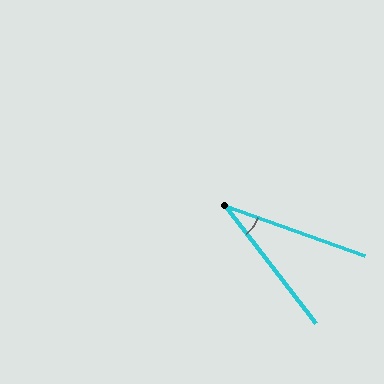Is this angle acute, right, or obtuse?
It is acute.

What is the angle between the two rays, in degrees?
Approximately 33 degrees.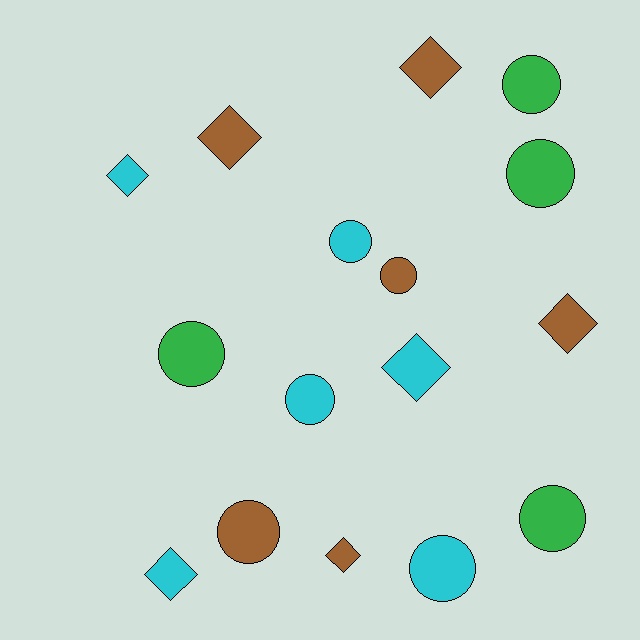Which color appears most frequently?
Cyan, with 6 objects.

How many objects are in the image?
There are 16 objects.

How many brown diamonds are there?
There are 4 brown diamonds.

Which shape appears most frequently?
Circle, with 9 objects.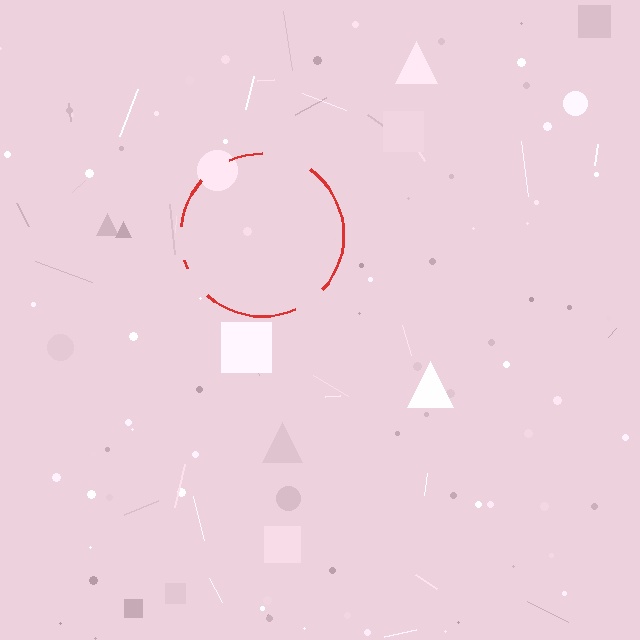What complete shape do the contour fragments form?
The contour fragments form a circle.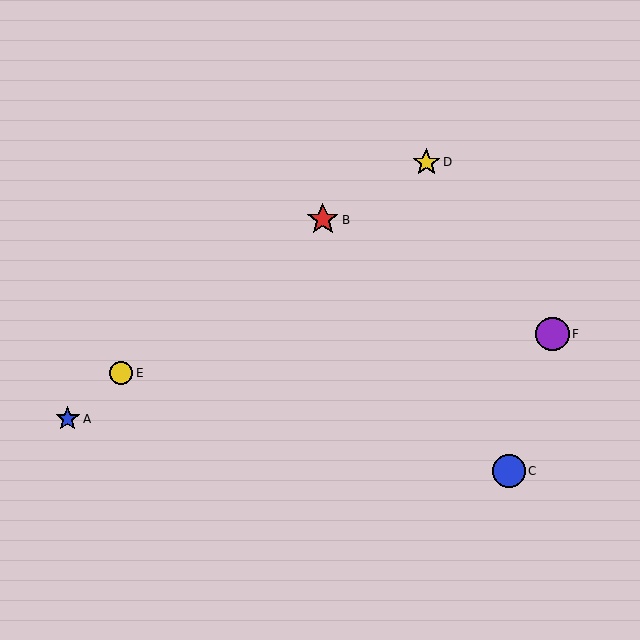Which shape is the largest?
The purple circle (labeled F) is the largest.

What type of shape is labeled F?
Shape F is a purple circle.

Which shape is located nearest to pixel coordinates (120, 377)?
The yellow circle (labeled E) at (121, 373) is nearest to that location.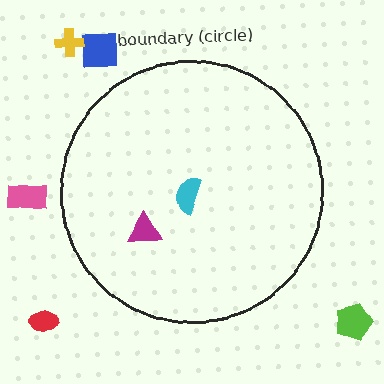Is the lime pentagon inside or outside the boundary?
Outside.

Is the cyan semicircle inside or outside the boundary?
Inside.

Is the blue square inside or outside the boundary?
Outside.